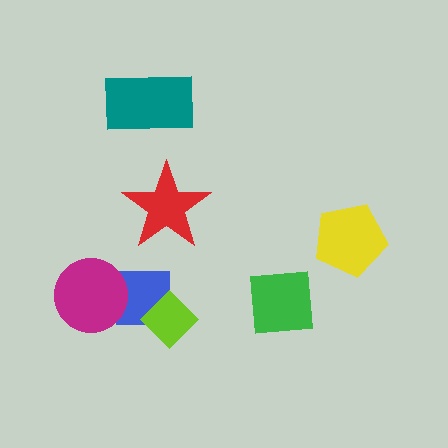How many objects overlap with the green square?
0 objects overlap with the green square.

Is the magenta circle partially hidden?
No, no other shape covers it.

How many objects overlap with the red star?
0 objects overlap with the red star.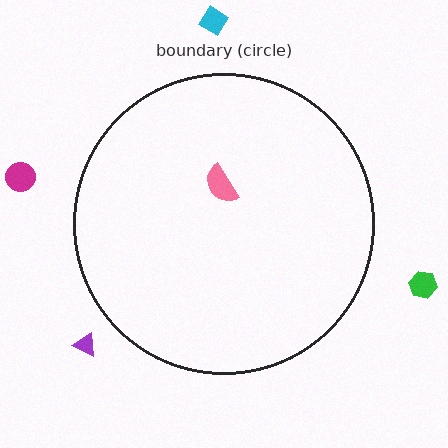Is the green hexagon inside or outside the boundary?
Outside.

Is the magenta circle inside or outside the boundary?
Outside.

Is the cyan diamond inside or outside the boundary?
Outside.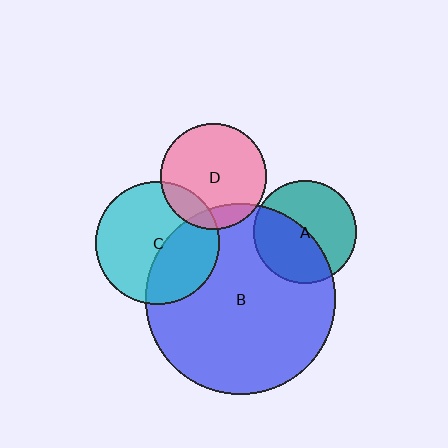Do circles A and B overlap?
Yes.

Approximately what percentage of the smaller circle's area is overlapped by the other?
Approximately 50%.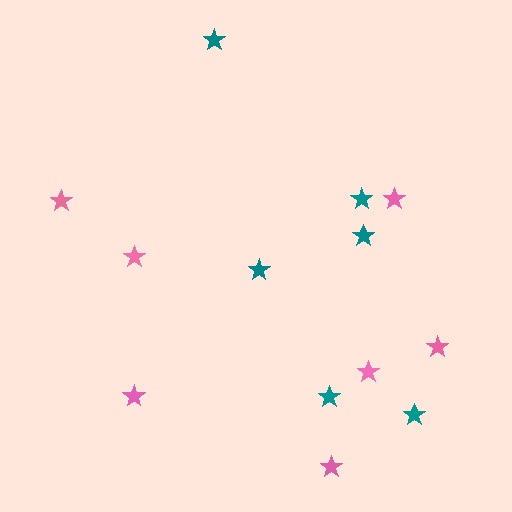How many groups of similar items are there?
There are 2 groups: one group of pink stars (7) and one group of teal stars (6).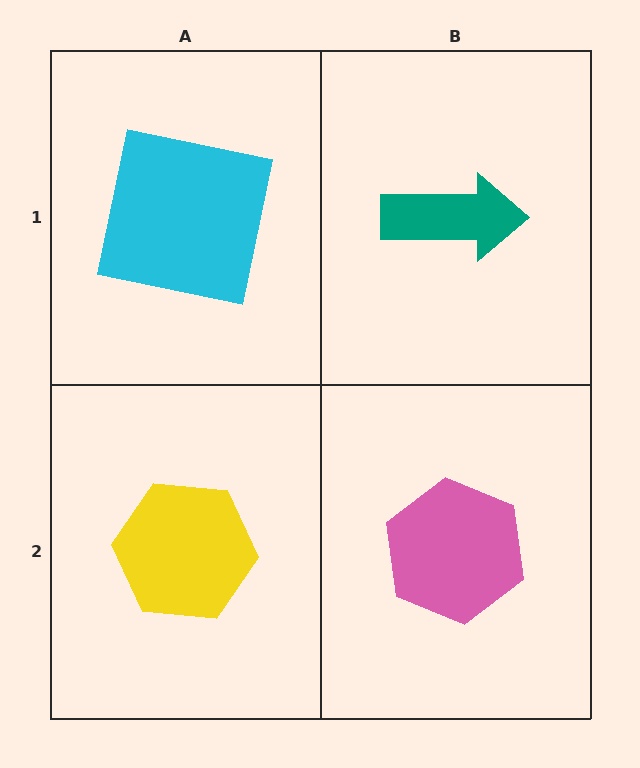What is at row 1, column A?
A cyan square.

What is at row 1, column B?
A teal arrow.